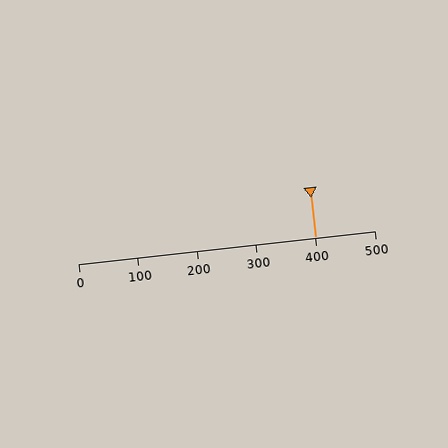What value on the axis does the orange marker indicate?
The marker indicates approximately 400.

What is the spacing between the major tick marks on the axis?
The major ticks are spaced 100 apart.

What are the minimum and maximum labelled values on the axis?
The axis runs from 0 to 500.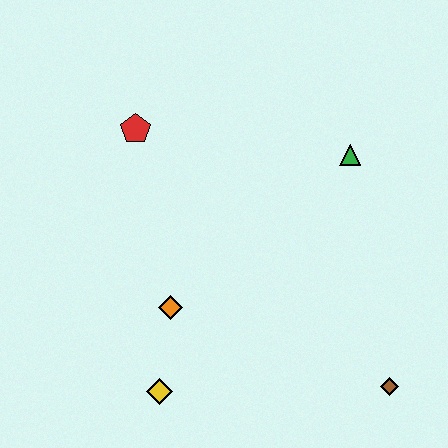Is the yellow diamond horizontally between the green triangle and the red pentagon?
Yes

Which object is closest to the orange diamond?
The yellow diamond is closest to the orange diamond.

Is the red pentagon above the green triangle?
Yes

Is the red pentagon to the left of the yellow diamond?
Yes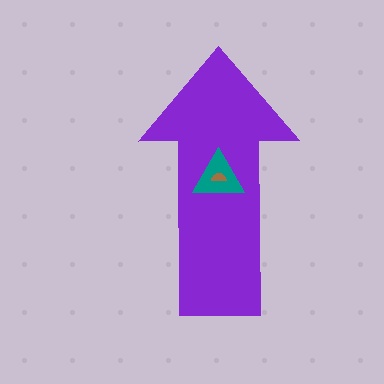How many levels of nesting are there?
3.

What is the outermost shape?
The purple arrow.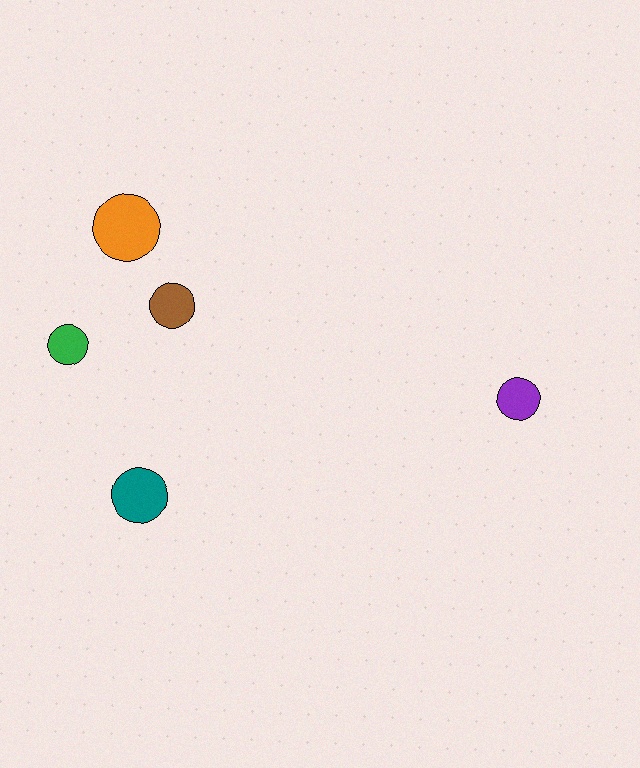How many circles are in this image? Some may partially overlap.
There are 5 circles.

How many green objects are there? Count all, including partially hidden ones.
There is 1 green object.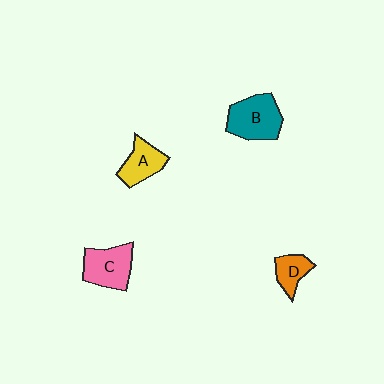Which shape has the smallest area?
Shape D (orange).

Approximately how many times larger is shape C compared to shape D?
Approximately 1.7 times.